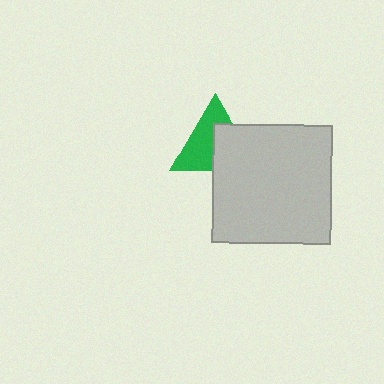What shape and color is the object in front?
The object in front is a light gray square.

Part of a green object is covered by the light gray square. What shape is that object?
It is a triangle.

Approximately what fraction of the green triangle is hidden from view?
Roughly 46% of the green triangle is hidden behind the light gray square.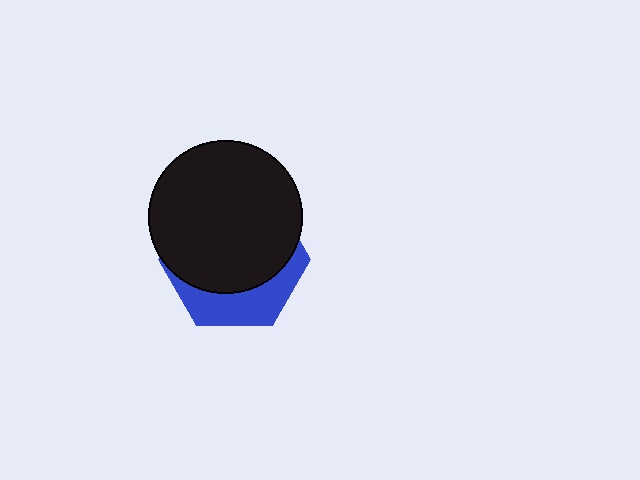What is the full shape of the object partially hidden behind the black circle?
The partially hidden object is a blue hexagon.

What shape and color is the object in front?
The object in front is a black circle.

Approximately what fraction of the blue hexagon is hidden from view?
Roughly 69% of the blue hexagon is hidden behind the black circle.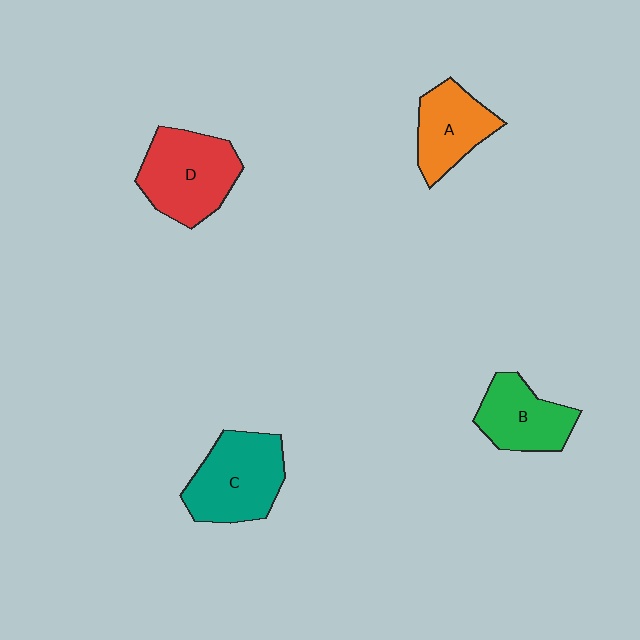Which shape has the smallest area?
Shape A (orange).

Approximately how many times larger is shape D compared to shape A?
Approximately 1.4 times.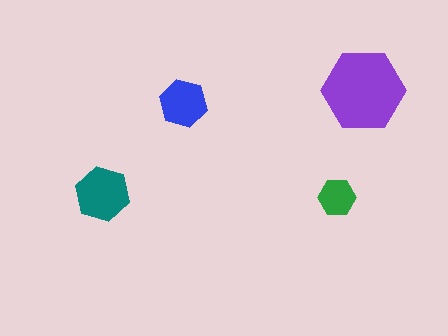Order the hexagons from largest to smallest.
the purple one, the teal one, the blue one, the green one.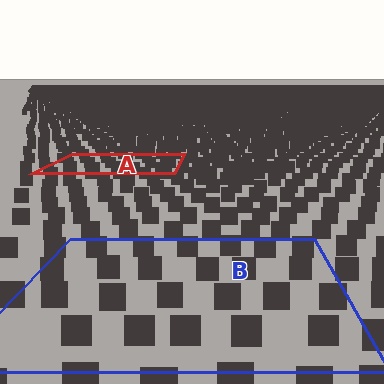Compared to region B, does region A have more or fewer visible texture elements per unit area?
Region A has more texture elements per unit area — they are packed more densely because it is farther away.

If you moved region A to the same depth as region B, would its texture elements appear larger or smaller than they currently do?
They would appear larger. At a closer depth, the same texture elements are projected at a bigger on-screen size.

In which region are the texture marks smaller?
The texture marks are smaller in region A, because it is farther away.